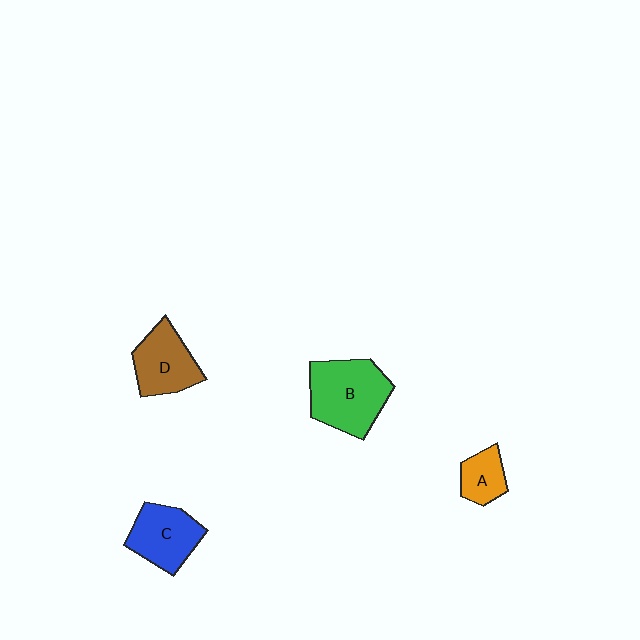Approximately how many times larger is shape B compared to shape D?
Approximately 1.4 times.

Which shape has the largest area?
Shape B (green).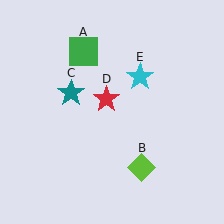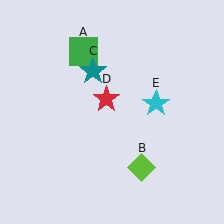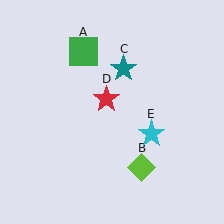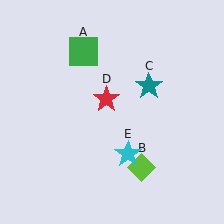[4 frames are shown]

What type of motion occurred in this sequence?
The teal star (object C), cyan star (object E) rotated clockwise around the center of the scene.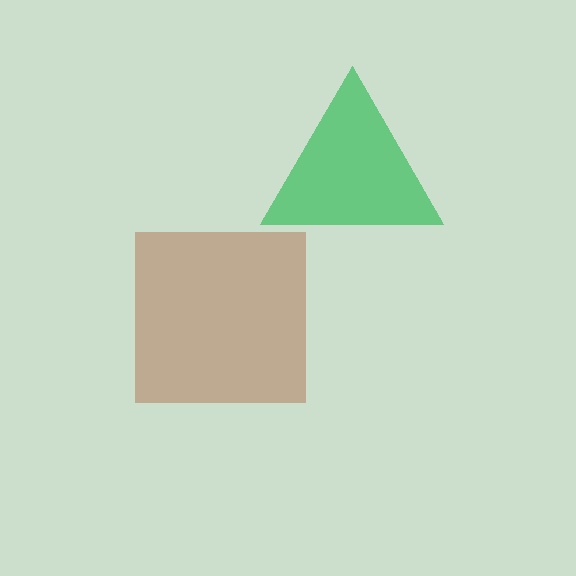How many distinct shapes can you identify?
There are 2 distinct shapes: a brown square, a green triangle.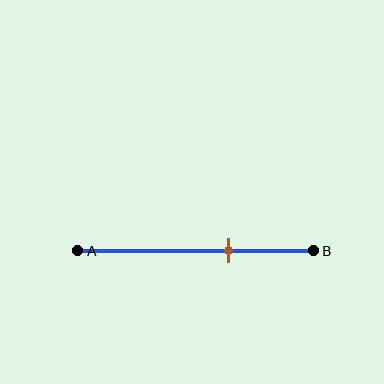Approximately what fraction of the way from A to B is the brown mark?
The brown mark is approximately 65% of the way from A to B.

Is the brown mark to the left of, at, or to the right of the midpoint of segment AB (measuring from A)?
The brown mark is to the right of the midpoint of segment AB.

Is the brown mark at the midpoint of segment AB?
No, the mark is at about 65% from A, not at the 50% midpoint.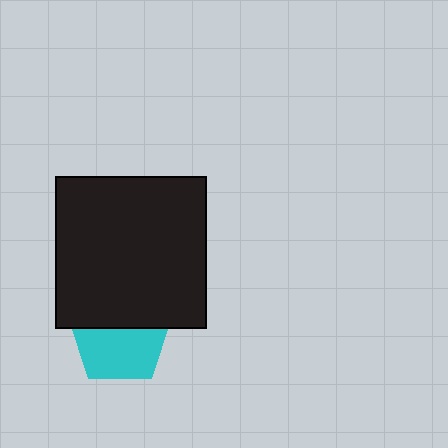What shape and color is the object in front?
The object in front is a black square.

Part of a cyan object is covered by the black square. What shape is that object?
It is a pentagon.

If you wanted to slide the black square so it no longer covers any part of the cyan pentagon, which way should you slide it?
Slide it up — that is the most direct way to separate the two shapes.